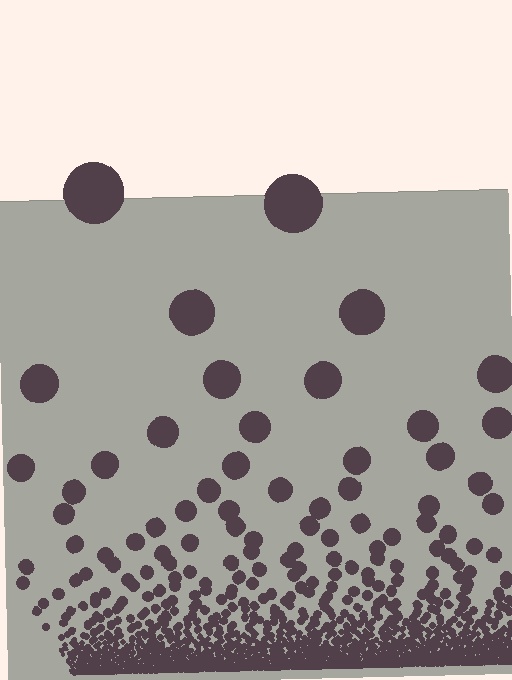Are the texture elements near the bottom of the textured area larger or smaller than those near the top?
Smaller. The gradient is inverted — elements near the bottom are smaller and denser.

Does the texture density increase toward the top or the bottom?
Density increases toward the bottom.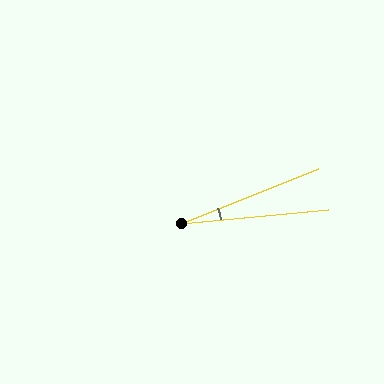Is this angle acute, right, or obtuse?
It is acute.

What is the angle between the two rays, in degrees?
Approximately 16 degrees.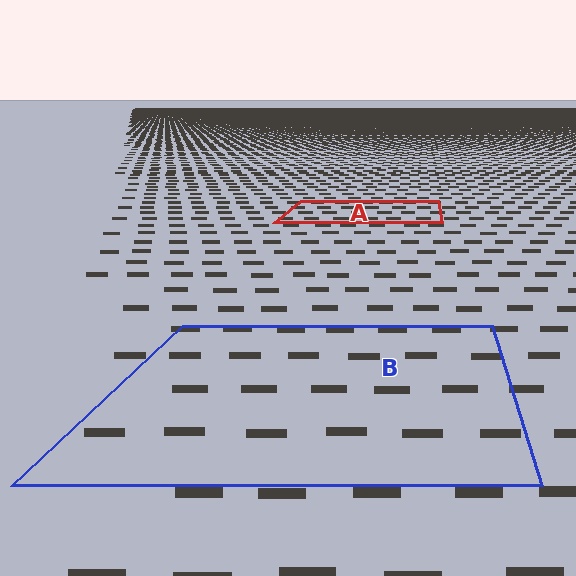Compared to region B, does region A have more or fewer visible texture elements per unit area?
Region A has more texture elements per unit area — they are packed more densely because it is farther away.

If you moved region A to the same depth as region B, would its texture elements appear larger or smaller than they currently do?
They would appear larger. At a closer depth, the same texture elements are projected at a bigger on-screen size.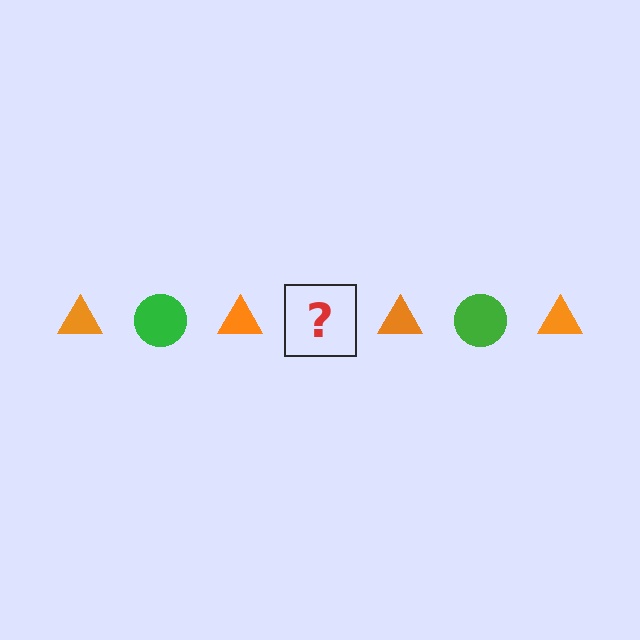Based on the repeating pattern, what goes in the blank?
The blank should be a green circle.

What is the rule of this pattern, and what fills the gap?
The rule is that the pattern alternates between orange triangle and green circle. The gap should be filled with a green circle.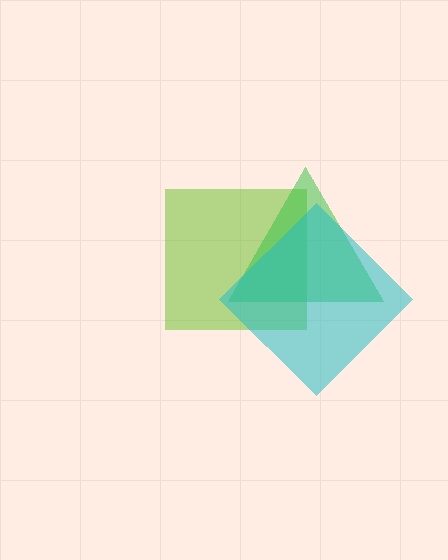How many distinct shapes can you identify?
There are 3 distinct shapes: a lime square, a green triangle, a cyan diamond.